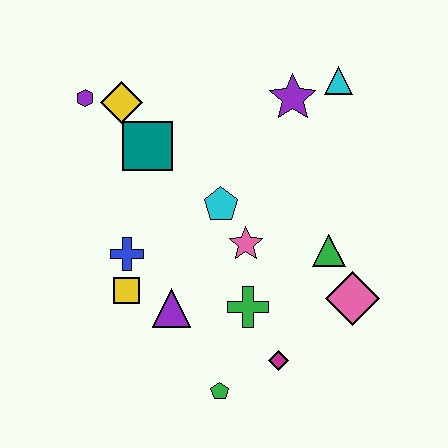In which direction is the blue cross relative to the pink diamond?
The blue cross is to the left of the pink diamond.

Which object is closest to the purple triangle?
The yellow square is closest to the purple triangle.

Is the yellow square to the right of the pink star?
No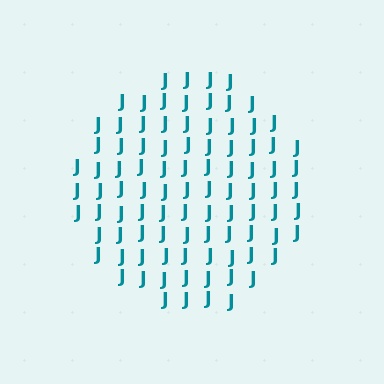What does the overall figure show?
The overall figure shows a circle.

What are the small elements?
The small elements are letter J's.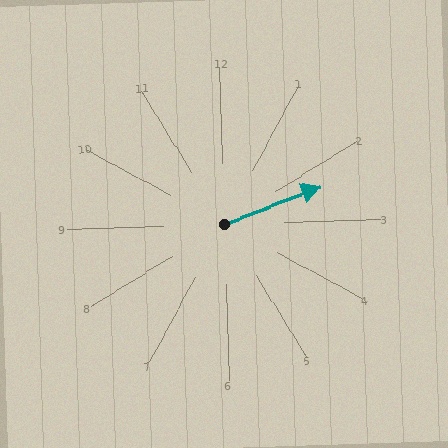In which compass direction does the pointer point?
East.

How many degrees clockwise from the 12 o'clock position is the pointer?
Approximately 70 degrees.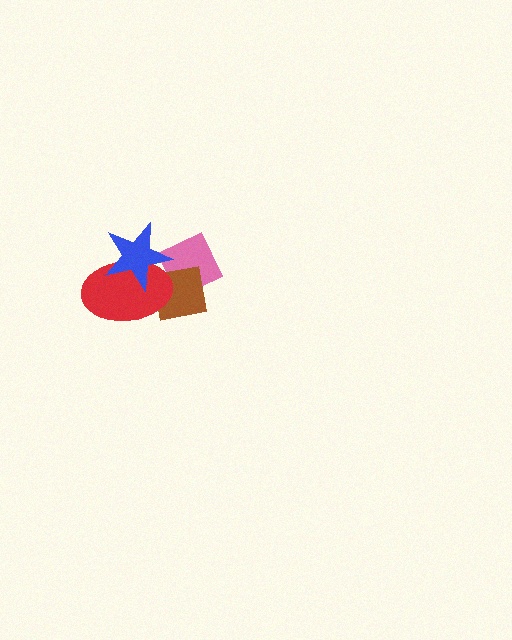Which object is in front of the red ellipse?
The blue star is in front of the red ellipse.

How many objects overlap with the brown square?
3 objects overlap with the brown square.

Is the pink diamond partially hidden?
Yes, it is partially covered by another shape.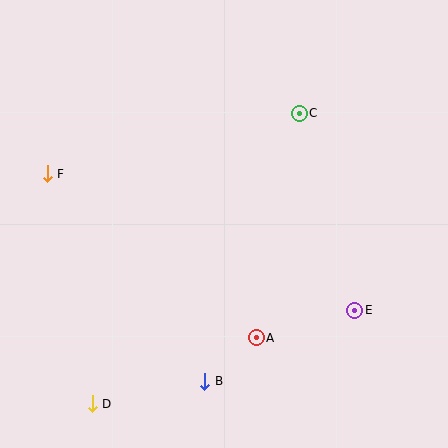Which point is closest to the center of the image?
Point A at (256, 338) is closest to the center.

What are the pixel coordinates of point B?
Point B is at (205, 381).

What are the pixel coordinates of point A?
Point A is at (256, 338).